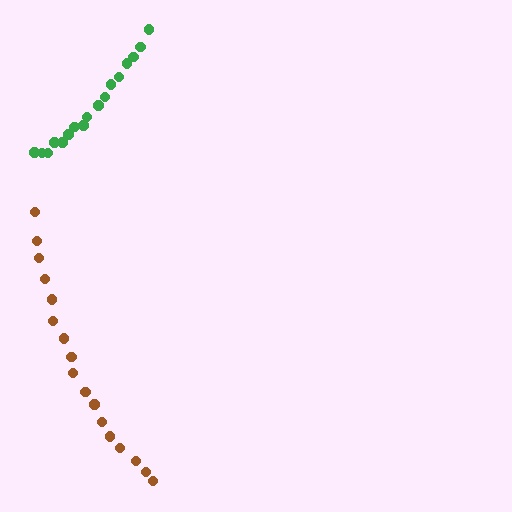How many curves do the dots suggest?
There are 2 distinct paths.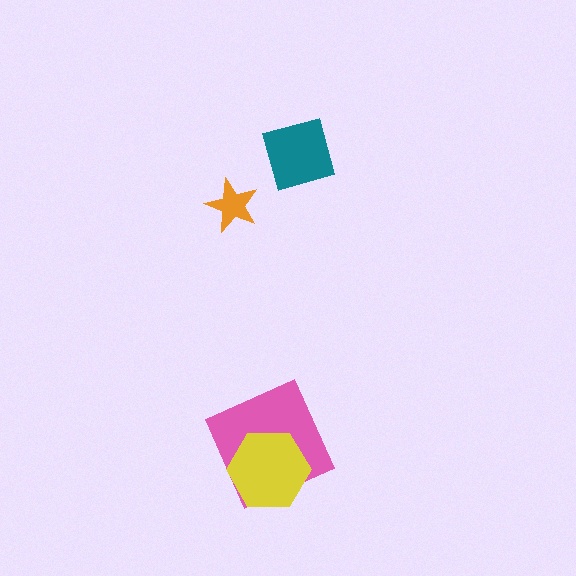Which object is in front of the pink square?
The yellow hexagon is in front of the pink square.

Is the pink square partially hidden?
Yes, it is partially covered by another shape.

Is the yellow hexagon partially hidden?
No, no other shape covers it.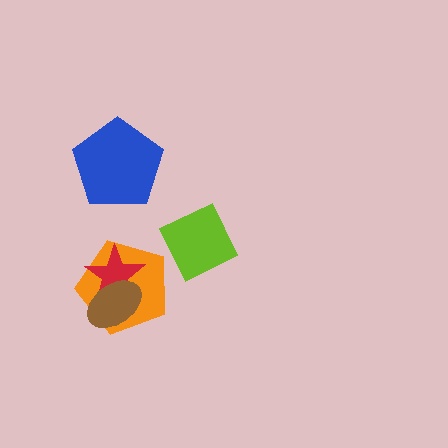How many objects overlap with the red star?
2 objects overlap with the red star.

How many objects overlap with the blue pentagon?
0 objects overlap with the blue pentagon.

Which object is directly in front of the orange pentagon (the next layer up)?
The red star is directly in front of the orange pentagon.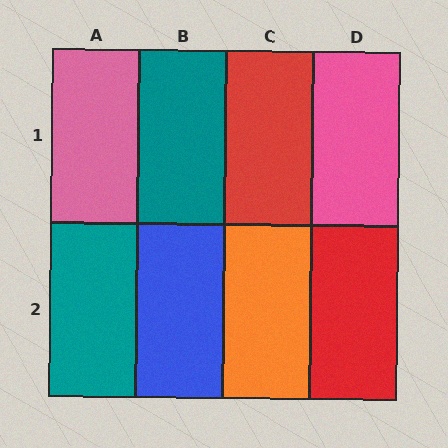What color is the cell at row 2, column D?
Red.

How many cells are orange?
1 cell is orange.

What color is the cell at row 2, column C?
Orange.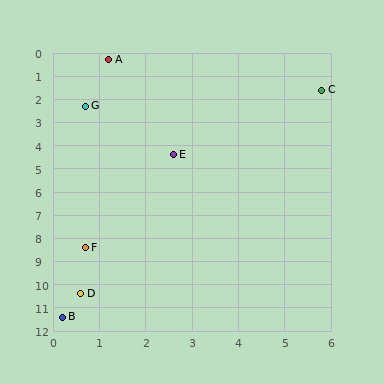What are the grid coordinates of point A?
Point A is at approximately (1.2, 0.3).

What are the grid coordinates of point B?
Point B is at approximately (0.2, 11.4).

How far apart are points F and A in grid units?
Points F and A are about 8.1 grid units apart.